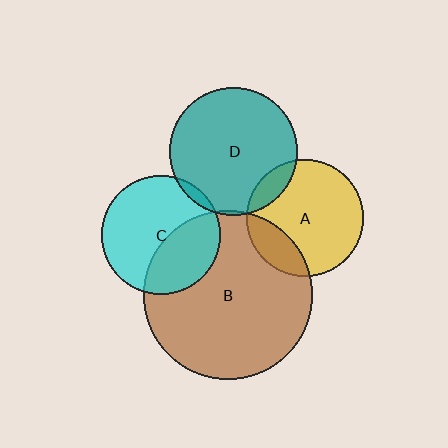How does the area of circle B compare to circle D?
Approximately 1.8 times.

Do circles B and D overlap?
Yes.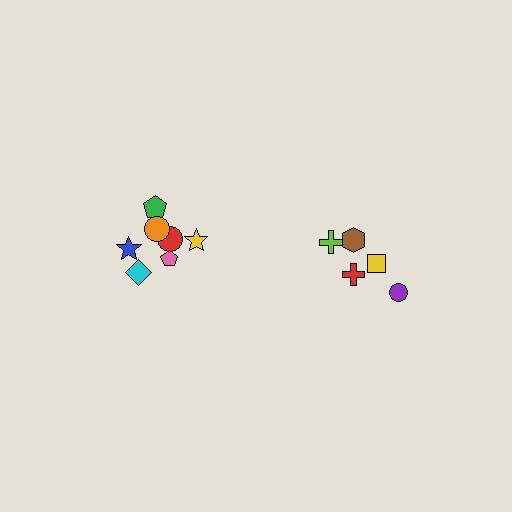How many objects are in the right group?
There are 5 objects.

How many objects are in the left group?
There are 7 objects.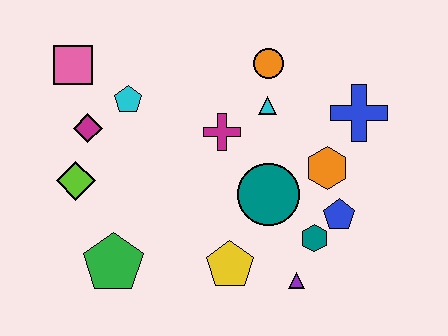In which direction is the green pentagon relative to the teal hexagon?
The green pentagon is to the left of the teal hexagon.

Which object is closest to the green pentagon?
The lime diamond is closest to the green pentagon.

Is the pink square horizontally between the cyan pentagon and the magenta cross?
No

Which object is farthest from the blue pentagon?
The pink square is farthest from the blue pentagon.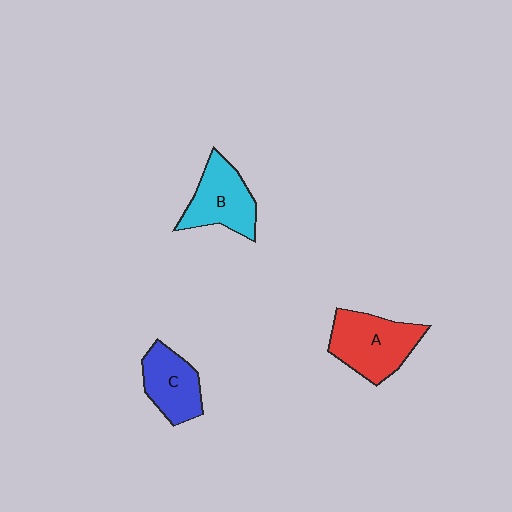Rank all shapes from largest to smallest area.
From largest to smallest: A (red), B (cyan), C (blue).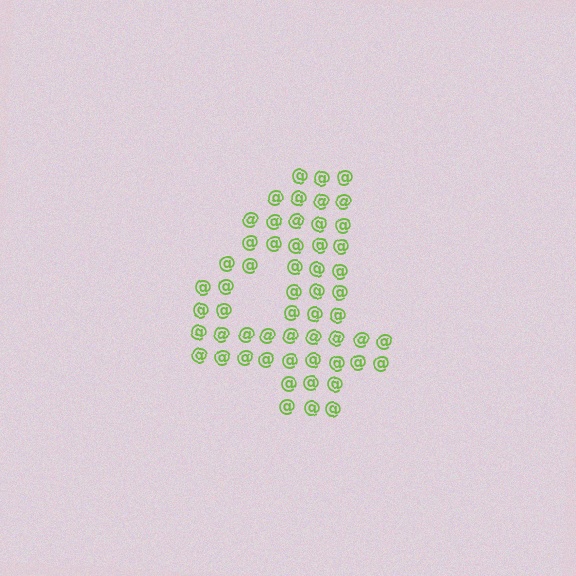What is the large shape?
The large shape is the digit 4.